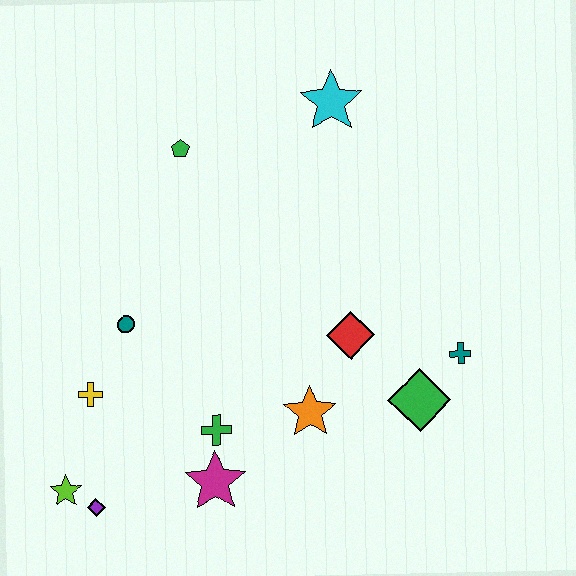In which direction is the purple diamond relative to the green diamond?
The purple diamond is to the left of the green diamond.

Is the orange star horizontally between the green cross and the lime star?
No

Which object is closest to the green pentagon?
The cyan star is closest to the green pentagon.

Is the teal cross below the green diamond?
No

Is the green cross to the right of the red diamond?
No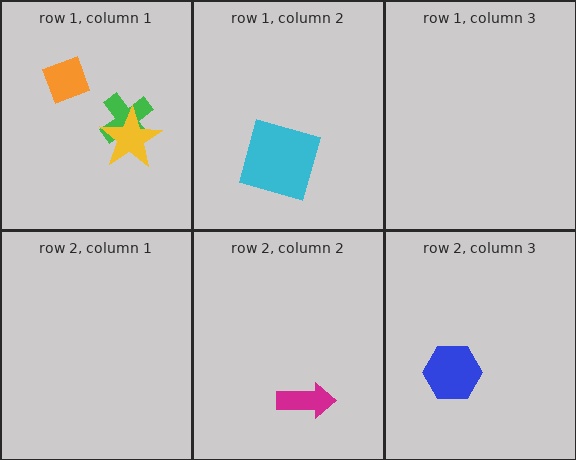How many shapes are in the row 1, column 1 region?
3.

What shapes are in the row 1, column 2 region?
The cyan square.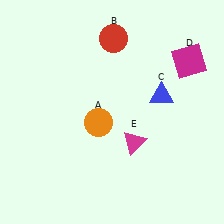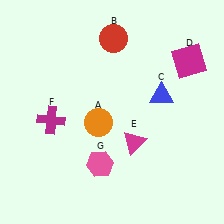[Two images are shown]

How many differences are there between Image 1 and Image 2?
There are 2 differences between the two images.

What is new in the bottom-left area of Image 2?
A magenta cross (F) was added in the bottom-left area of Image 2.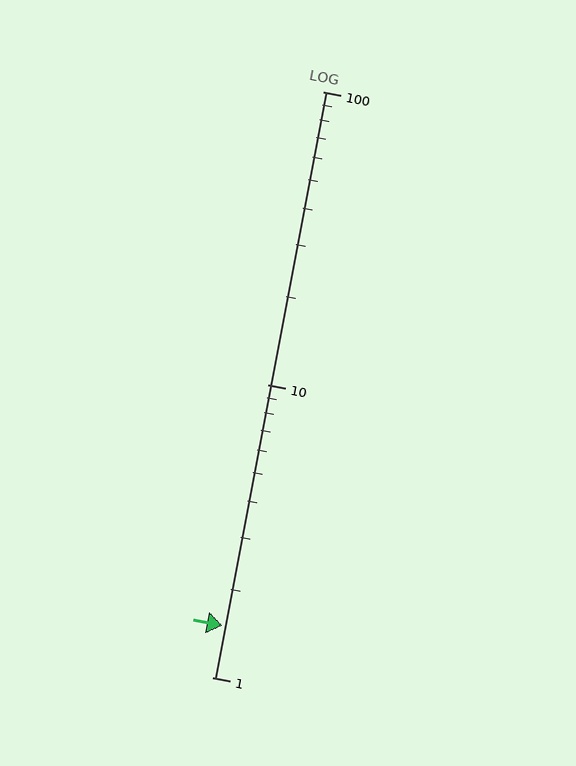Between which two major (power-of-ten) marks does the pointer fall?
The pointer is between 1 and 10.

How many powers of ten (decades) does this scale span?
The scale spans 2 decades, from 1 to 100.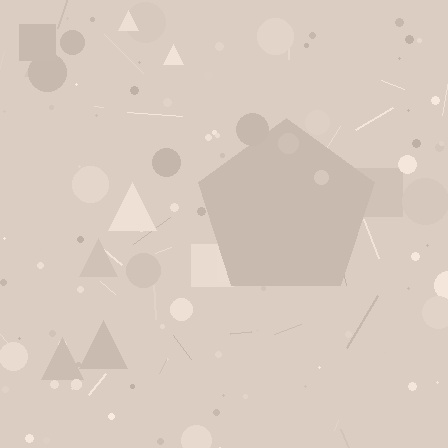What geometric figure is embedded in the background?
A pentagon is embedded in the background.